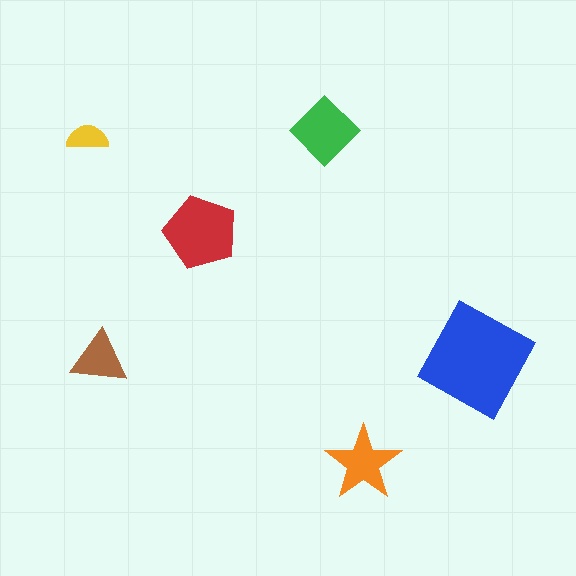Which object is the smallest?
The yellow semicircle.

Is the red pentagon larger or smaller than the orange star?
Larger.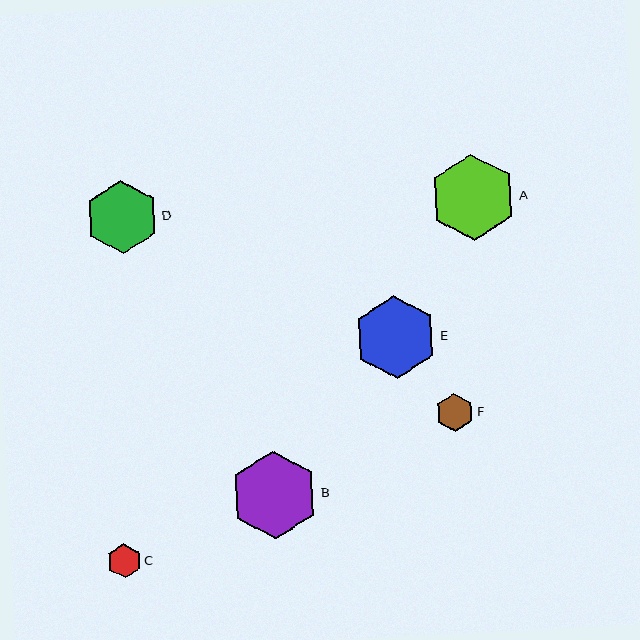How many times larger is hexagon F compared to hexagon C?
Hexagon F is approximately 1.1 times the size of hexagon C.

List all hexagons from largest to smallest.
From largest to smallest: B, A, E, D, F, C.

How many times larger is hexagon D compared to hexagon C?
Hexagon D is approximately 2.1 times the size of hexagon C.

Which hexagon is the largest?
Hexagon B is the largest with a size of approximately 88 pixels.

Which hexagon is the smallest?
Hexagon C is the smallest with a size of approximately 34 pixels.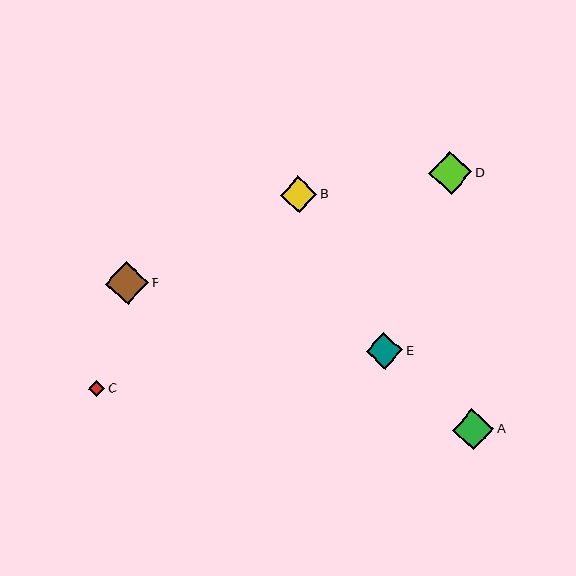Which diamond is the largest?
Diamond D is the largest with a size of approximately 43 pixels.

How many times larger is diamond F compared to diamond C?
Diamond F is approximately 2.7 times the size of diamond C.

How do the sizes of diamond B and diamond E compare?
Diamond B and diamond E are approximately the same size.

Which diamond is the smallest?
Diamond C is the smallest with a size of approximately 16 pixels.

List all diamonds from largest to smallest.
From largest to smallest: D, F, A, B, E, C.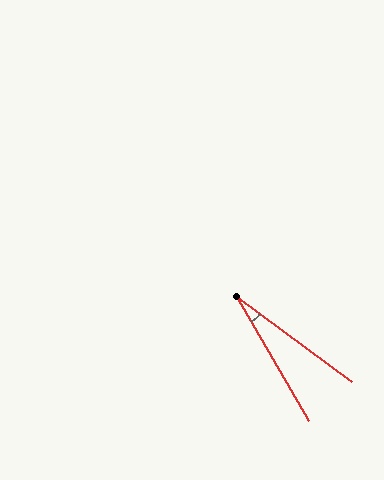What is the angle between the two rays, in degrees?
Approximately 23 degrees.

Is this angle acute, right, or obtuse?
It is acute.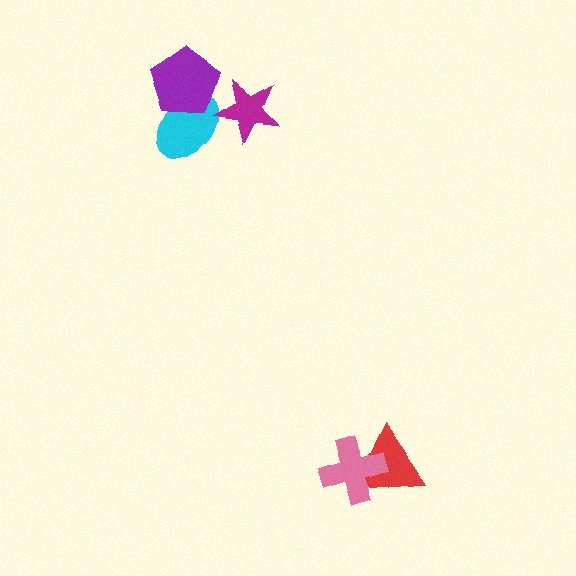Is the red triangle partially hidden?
Yes, it is partially covered by another shape.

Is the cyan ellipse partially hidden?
Yes, it is partially covered by another shape.